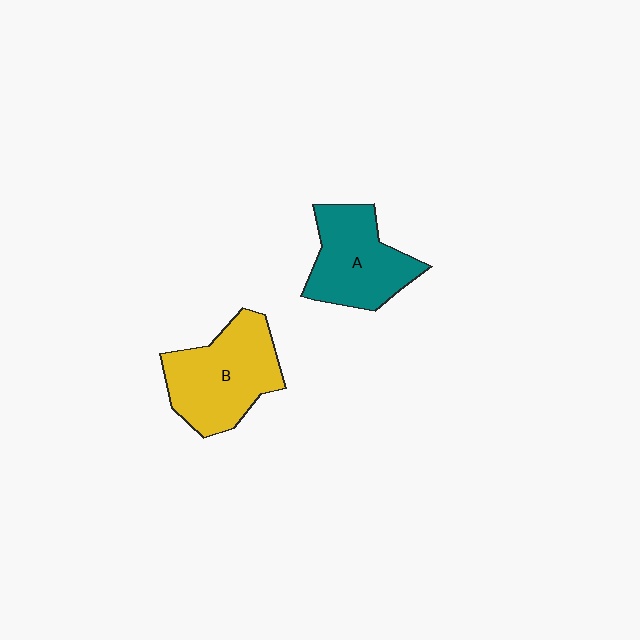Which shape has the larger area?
Shape B (yellow).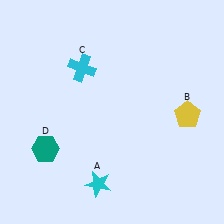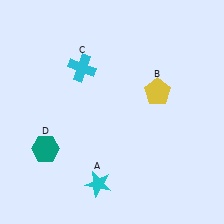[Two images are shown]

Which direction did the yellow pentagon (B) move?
The yellow pentagon (B) moved left.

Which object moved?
The yellow pentagon (B) moved left.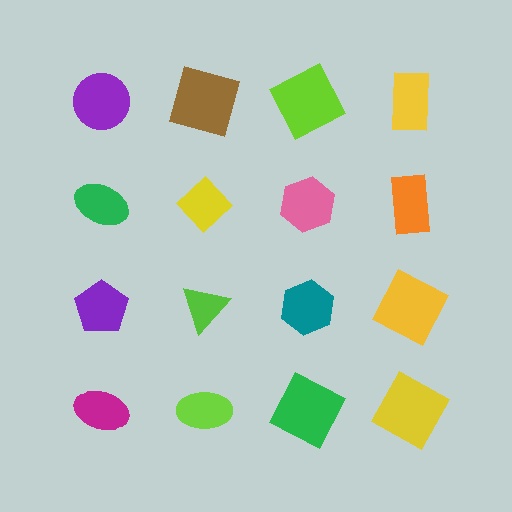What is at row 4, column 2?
A lime ellipse.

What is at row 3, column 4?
A yellow square.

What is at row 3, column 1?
A purple pentagon.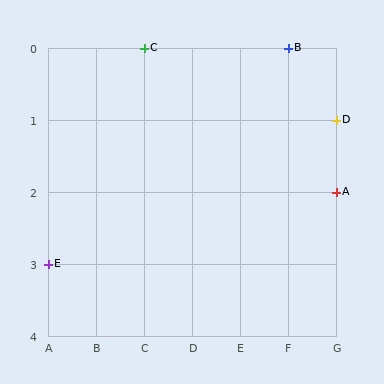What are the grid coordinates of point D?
Point D is at grid coordinates (G, 1).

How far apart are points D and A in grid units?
Points D and A are 1 row apart.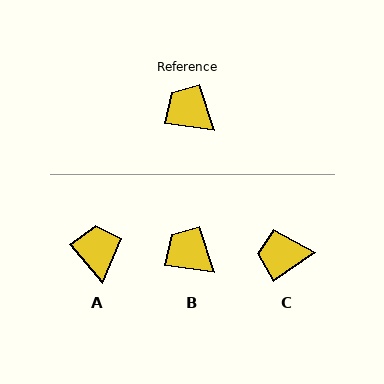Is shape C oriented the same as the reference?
No, it is off by about 42 degrees.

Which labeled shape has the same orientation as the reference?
B.